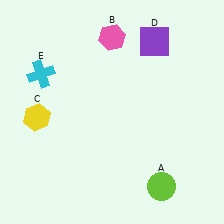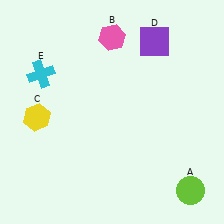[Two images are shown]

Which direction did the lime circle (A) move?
The lime circle (A) moved right.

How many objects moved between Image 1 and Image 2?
1 object moved between the two images.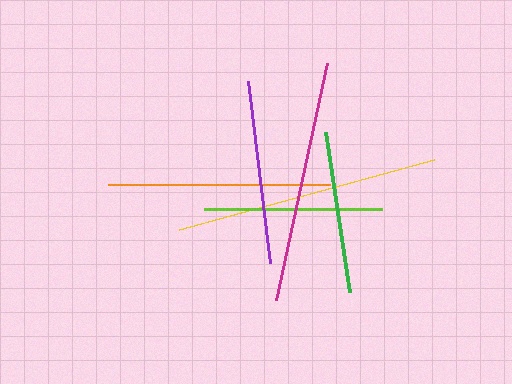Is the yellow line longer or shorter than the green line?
The yellow line is longer than the green line.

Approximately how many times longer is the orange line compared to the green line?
The orange line is approximately 1.4 times the length of the green line.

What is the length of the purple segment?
The purple segment is approximately 183 pixels long.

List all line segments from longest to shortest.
From longest to shortest: yellow, magenta, orange, purple, lime, green.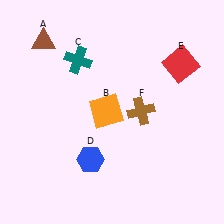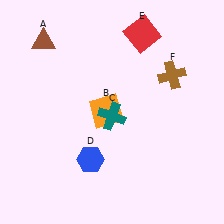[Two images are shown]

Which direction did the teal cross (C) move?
The teal cross (C) moved down.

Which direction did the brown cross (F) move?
The brown cross (F) moved up.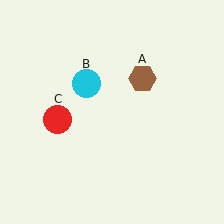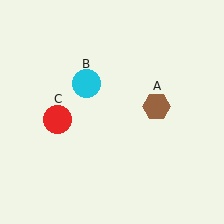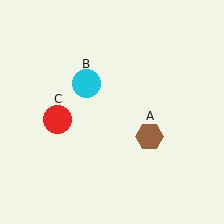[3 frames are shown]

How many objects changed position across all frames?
1 object changed position: brown hexagon (object A).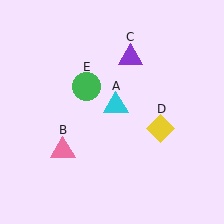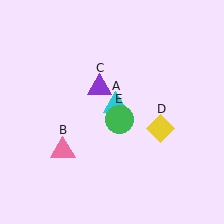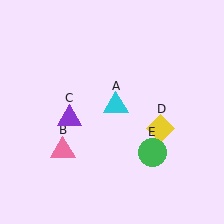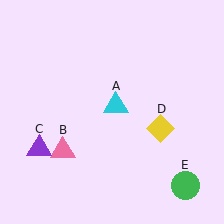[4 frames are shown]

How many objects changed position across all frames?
2 objects changed position: purple triangle (object C), green circle (object E).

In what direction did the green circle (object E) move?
The green circle (object E) moved down and to the right.